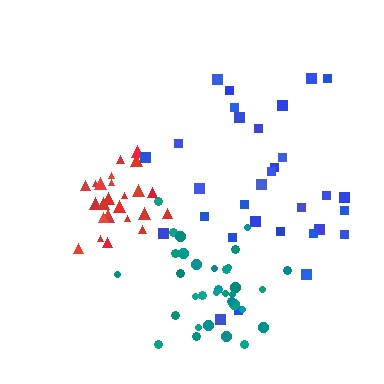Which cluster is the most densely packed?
Red.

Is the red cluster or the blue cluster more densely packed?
Red.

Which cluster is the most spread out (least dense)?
Blue.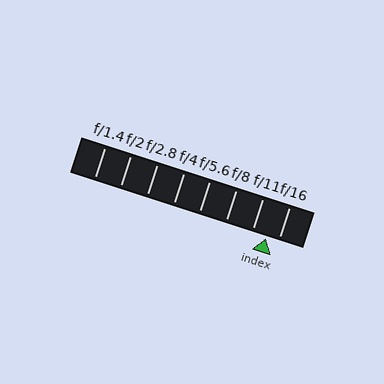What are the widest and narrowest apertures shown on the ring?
The widest aperture shown is f/1.4 and the narrowest is f/16.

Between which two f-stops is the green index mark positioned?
The index mark is between f/11 and f/16.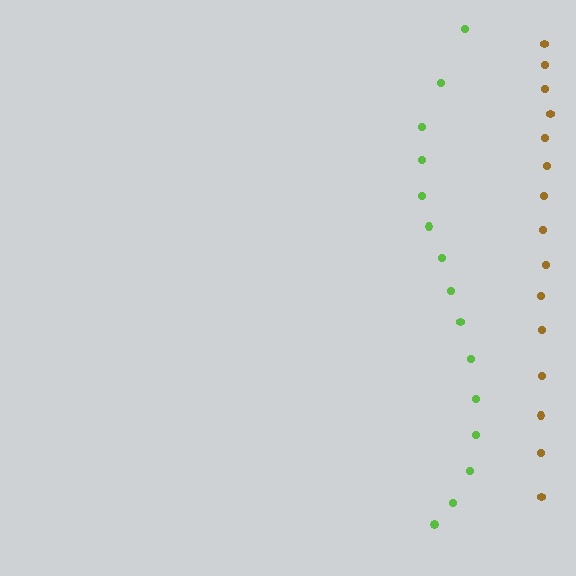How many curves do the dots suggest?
There are 2 distinct paths.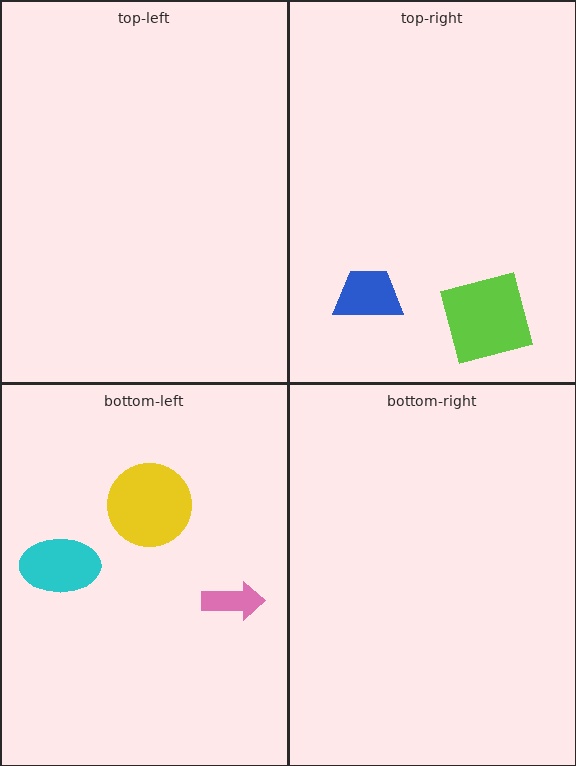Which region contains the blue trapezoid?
The top-right region.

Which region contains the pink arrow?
The bottom-left region.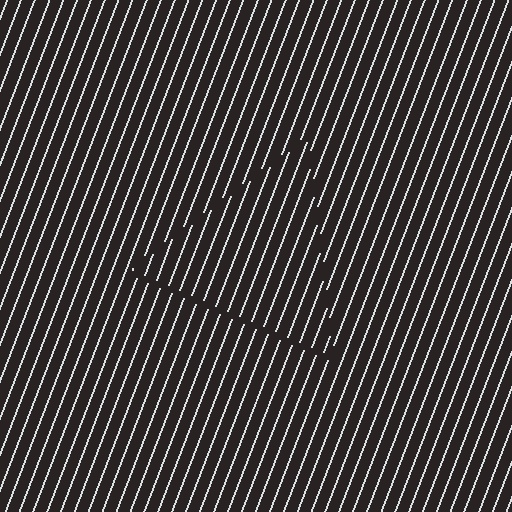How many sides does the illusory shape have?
3 sides — the line-ends trace a triangle.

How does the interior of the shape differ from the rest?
The interior of the shape contains the same grating, shifted by half a period — the contour is defined by the phase discontinuity where line-ends from the inner and outer gratings abut.